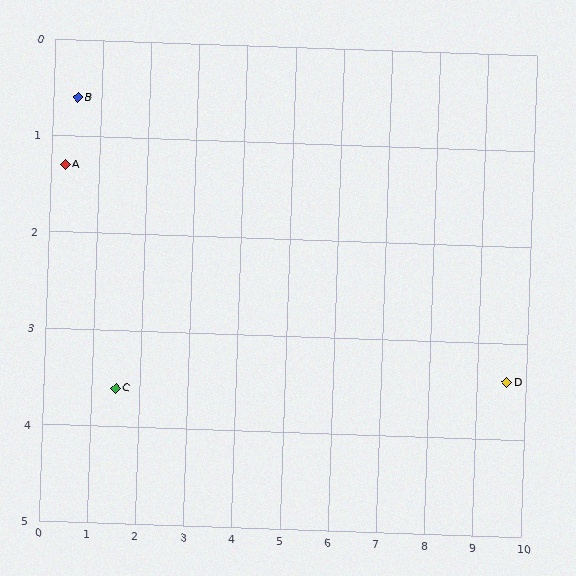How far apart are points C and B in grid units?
Points C and B are about 3.2 grid units apart.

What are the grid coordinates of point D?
Point D is at approximately (9.6, 3.4).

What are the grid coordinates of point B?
Point B is at approximately (0.5, 0.6).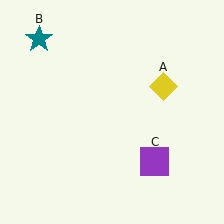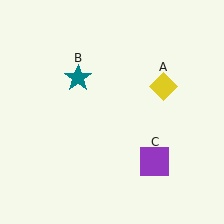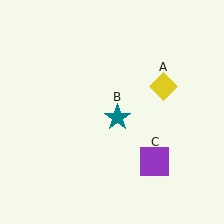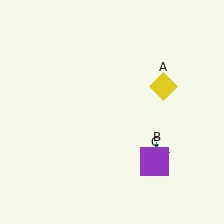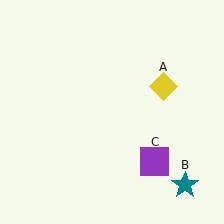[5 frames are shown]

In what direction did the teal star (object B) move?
The teal star (object B) moved down and to the right.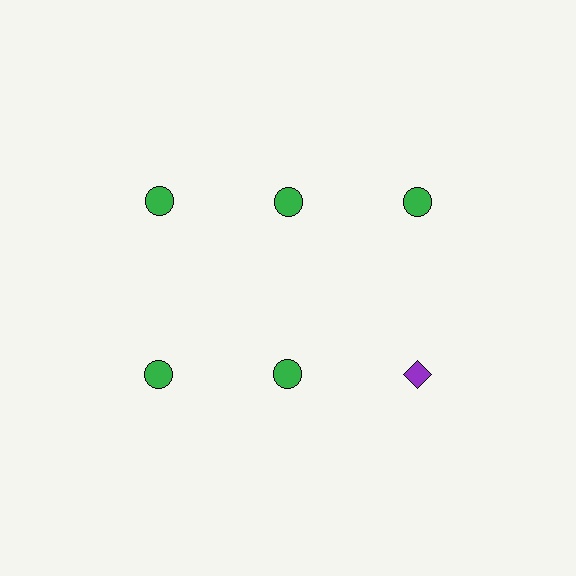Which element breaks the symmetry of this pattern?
The purple diamond in the second row, center column breaks the symmetry. All other shapes are green circles.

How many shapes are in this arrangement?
There are 6 shapes arranged in a grid pattern.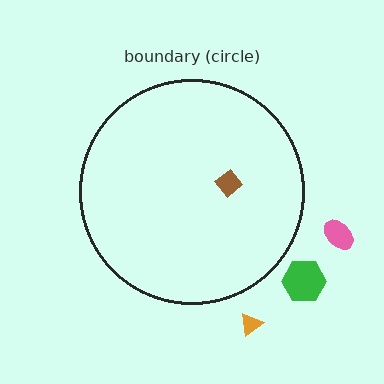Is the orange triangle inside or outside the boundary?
Outside.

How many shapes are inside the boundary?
1 inside, 3 outside.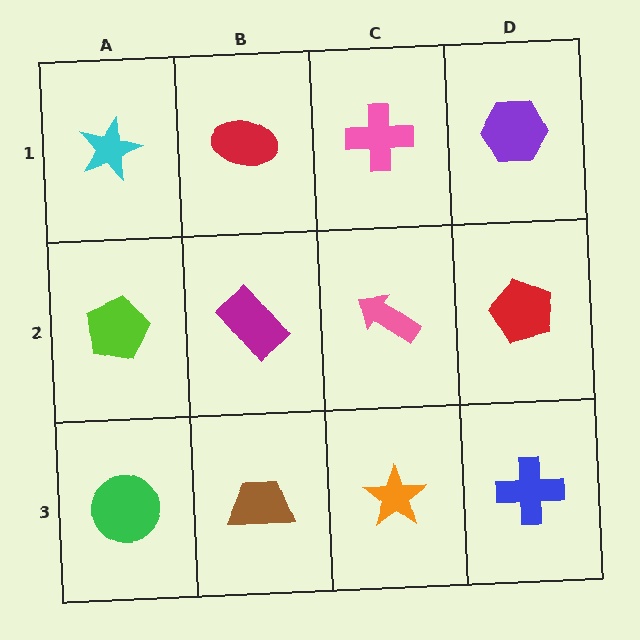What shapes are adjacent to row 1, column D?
A red pentagon (row 2, column D), a pink cross (row 1, column C).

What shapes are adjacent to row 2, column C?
A pink cross (row 1, column C), an orange star (row 3, column C), a magenta rectangle (row 2, column B), a red pentagon (row 2, column D).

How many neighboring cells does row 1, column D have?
2.